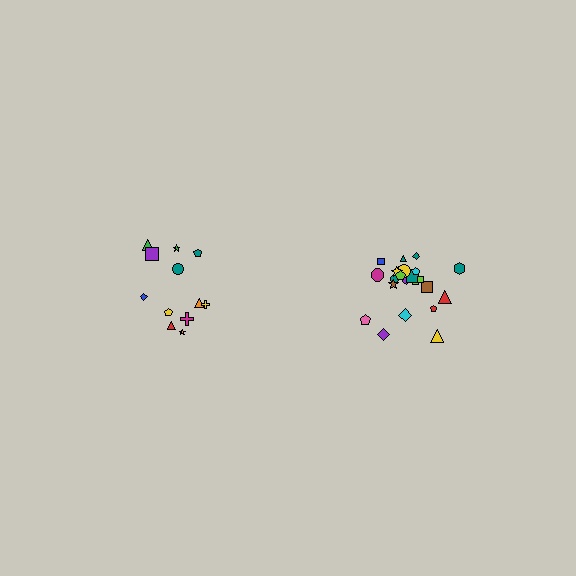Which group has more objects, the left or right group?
The right group.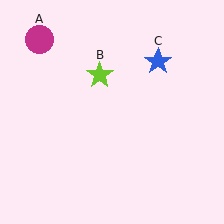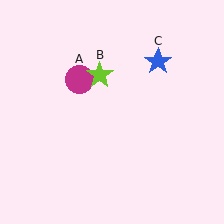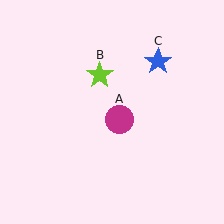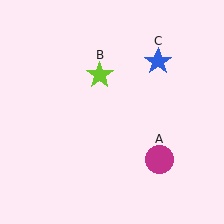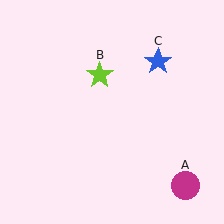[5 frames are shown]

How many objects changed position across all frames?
1 object changed position: magenta circle (object A).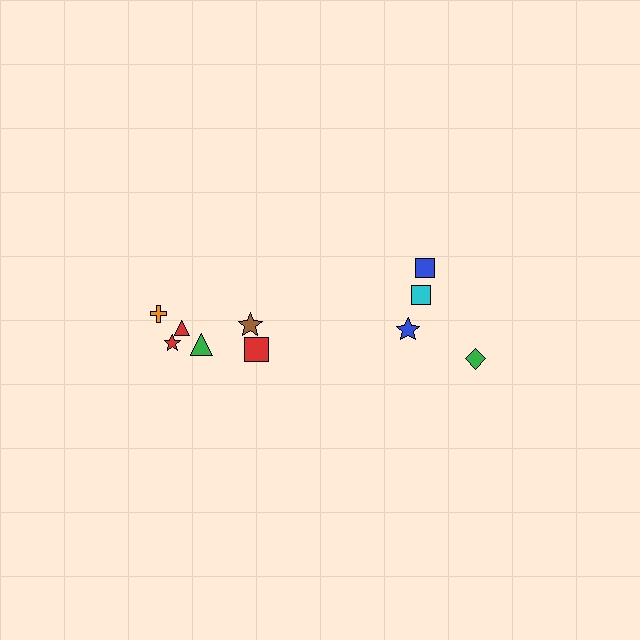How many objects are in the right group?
There are 4 objects.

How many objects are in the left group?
There are 6 objects.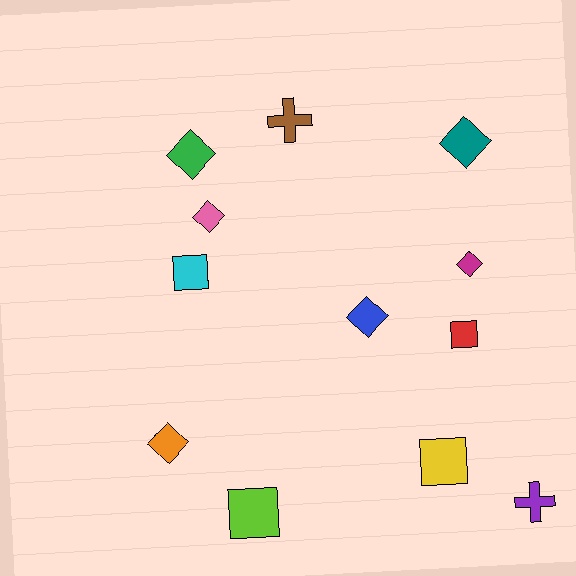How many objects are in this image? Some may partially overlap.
There are 12 objects.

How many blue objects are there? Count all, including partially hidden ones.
There is 1 blue object.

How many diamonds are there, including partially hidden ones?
There are 6 diamonds.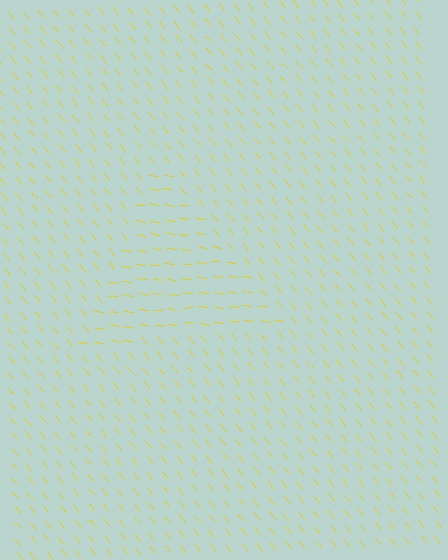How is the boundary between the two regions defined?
The boundary is defined purely by a change in line orientation (approximately 45 degrees difference). All lines are the same color and thickness.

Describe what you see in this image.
The image is filled with small yellow line segments. A triangle region in the image has lines oriented differently from the surrounding lines, creating a visible texture boundary.